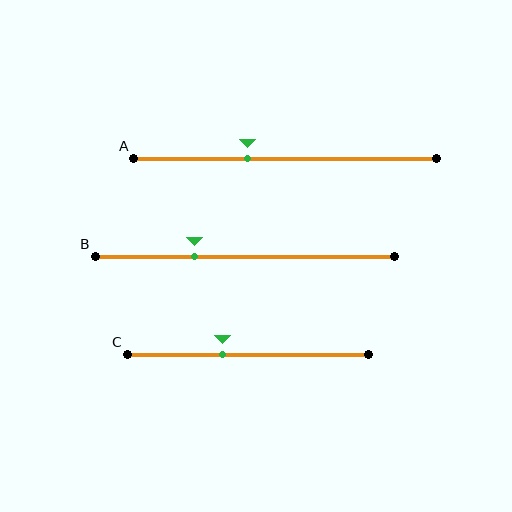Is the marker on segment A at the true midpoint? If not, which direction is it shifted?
No, the marker on segment A is shifted to the left by about 12% of the segment length.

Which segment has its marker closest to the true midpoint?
Segment C has its marker closest to the true midpoint.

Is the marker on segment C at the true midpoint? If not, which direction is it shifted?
No, the marker on segment C is shifted to the left by about 11% of the segment length.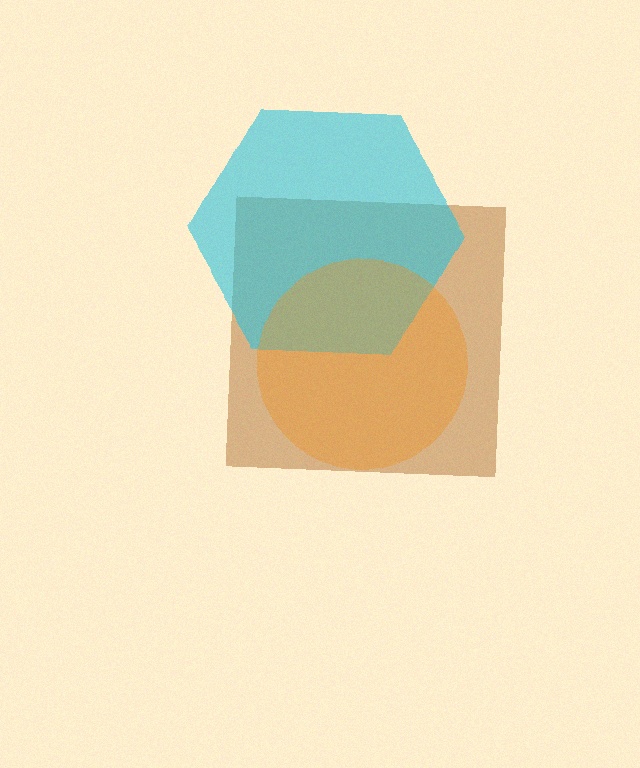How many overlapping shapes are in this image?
There are 3 overlapping shapes in the image.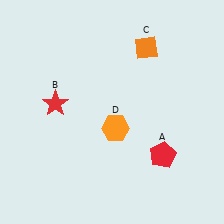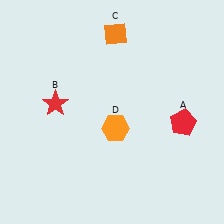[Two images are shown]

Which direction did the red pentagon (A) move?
The red pentagon (A) moved up.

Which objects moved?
The objects that moved are: the red pentagon (A), the orange diamond (C).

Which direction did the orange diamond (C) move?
The orange diamond (C) moved left.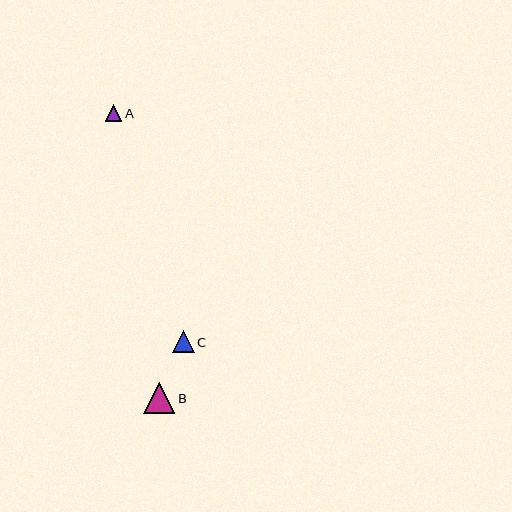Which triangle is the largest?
Triangle B is the largest with a size of approximately 31 pixels.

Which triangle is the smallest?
Triangle A is the smallest with a size of approximately 16 pixels.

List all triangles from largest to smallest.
From largest to smallest: B, C, A.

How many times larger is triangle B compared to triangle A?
Triangle B is approximately 1.9 times the size of triangle A.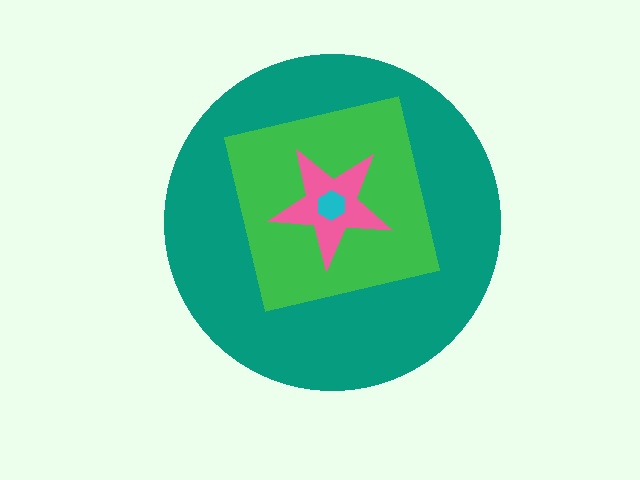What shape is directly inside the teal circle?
The green square.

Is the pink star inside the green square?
Yes.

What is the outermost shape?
The teal circle.